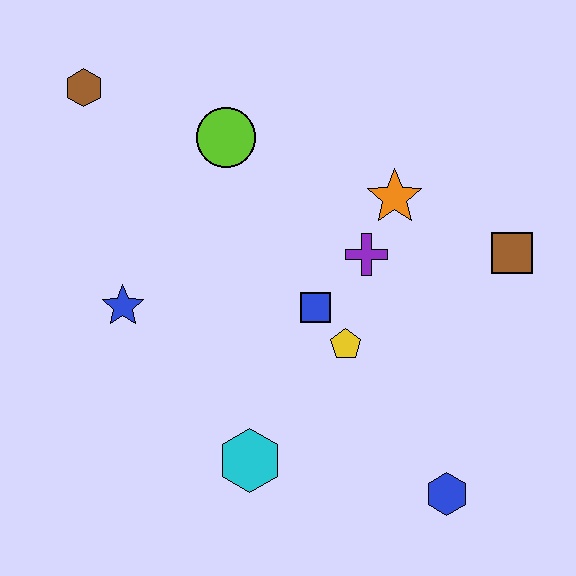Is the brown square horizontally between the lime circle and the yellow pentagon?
No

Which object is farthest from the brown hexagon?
The blue hexagon is farthest from the brown hexagon.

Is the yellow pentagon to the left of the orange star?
Yes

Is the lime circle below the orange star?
No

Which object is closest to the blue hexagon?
The yellow pentagon is closest to the blue hexagon.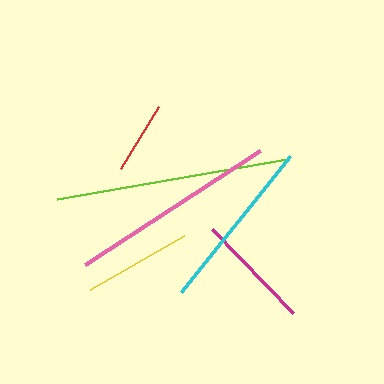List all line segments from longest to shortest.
From longest to shortest: lime, pink, cyan, magenta, yellow, red.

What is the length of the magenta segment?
The magenta segment is approximately 117 pixels long.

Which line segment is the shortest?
The red line is the shortest at approximately 73 pixels.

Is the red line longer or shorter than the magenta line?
The magenta line is longer than the red line.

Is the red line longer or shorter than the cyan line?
The cyan line is longer than the red line.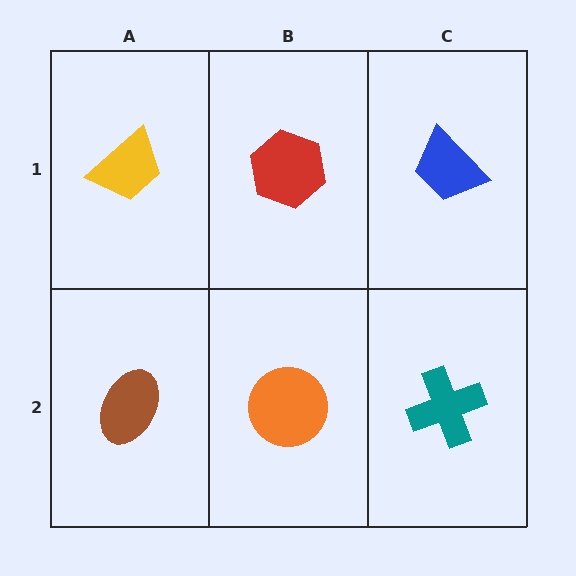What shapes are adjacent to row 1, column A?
A brown ellipse (row 2, column A), a red hexagon (row 1, column B).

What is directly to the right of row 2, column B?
A teal cross.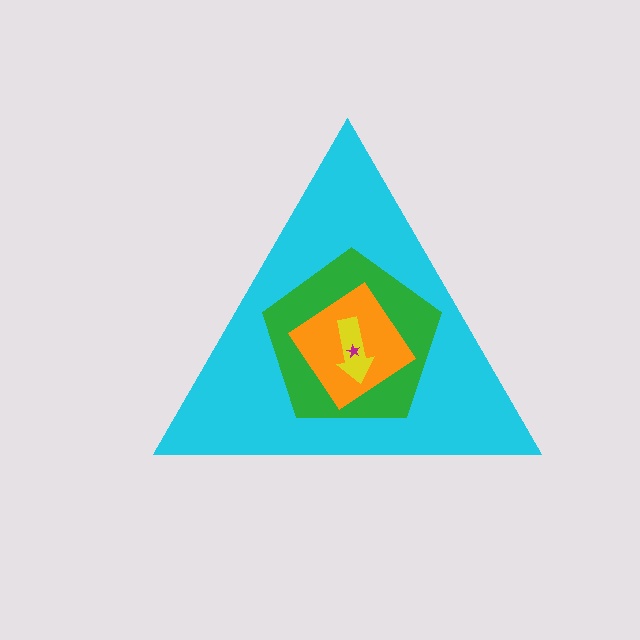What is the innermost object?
The magenta star.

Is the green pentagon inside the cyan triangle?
Yes.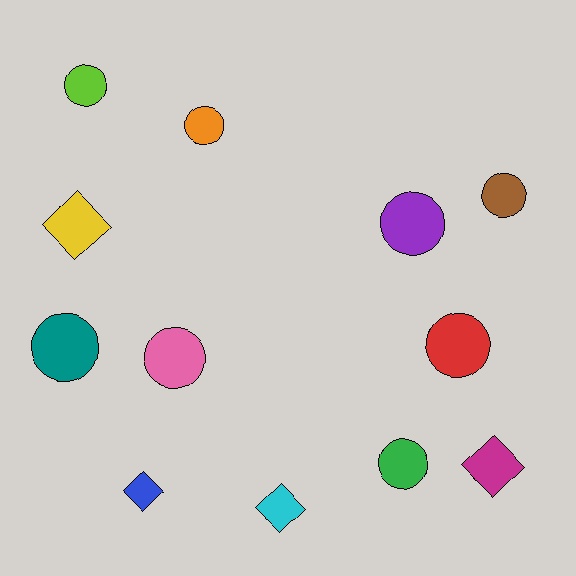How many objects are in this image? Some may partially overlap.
There are 12 objects.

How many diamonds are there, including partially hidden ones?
There are 4 diamonds.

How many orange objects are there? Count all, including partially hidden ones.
There is 1 orange object.